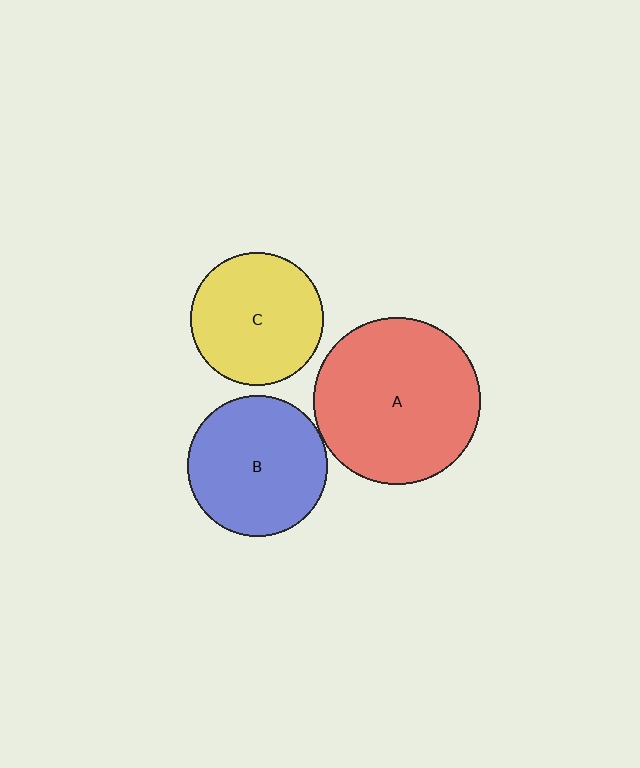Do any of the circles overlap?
No, none of the circles overlap.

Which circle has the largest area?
Circle A (red).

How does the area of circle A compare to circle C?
Approximately 1.6 times.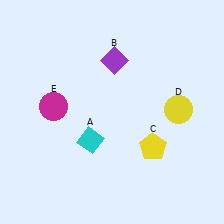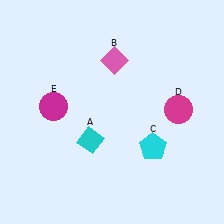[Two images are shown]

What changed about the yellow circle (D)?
In Image 1, D is yellow. In Image 2, it changed to magenta.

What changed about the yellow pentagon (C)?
In Image 1, C is yellow. In Image 2, it changed to cyan.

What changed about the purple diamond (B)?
In Image 1, B is purple. In Image 2, it changed to pink.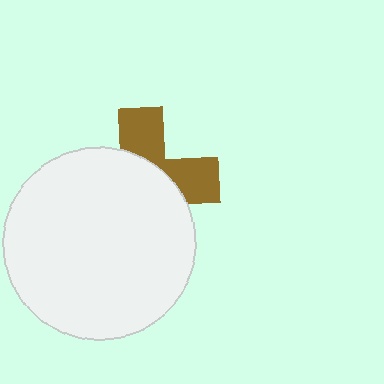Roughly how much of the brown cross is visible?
A small part of it is visible (roughly 37%).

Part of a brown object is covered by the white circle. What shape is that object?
It is a cross.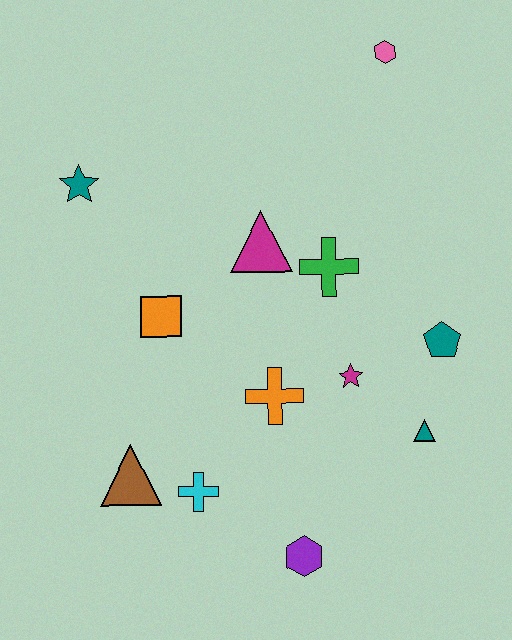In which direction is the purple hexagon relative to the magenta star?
The purple hexagon is below the magenta star.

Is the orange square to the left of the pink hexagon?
Yes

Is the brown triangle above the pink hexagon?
No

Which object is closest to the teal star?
The orange square is closest to the teal star.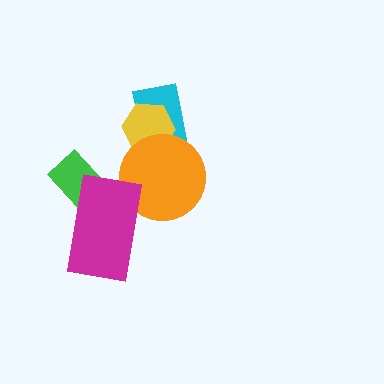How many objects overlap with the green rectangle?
1 object overlaps with the green rectangle.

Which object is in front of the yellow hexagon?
The orange circle is in front of the yellow hexagon.